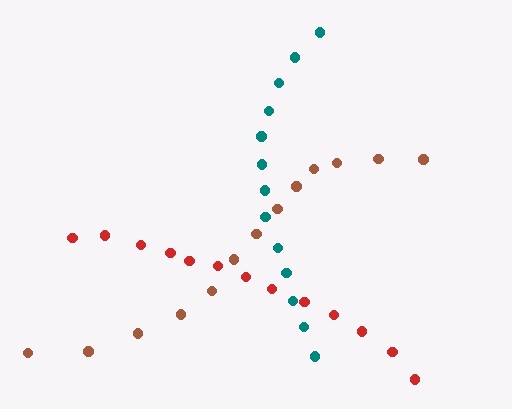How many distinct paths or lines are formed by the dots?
There are 3 distinct paths.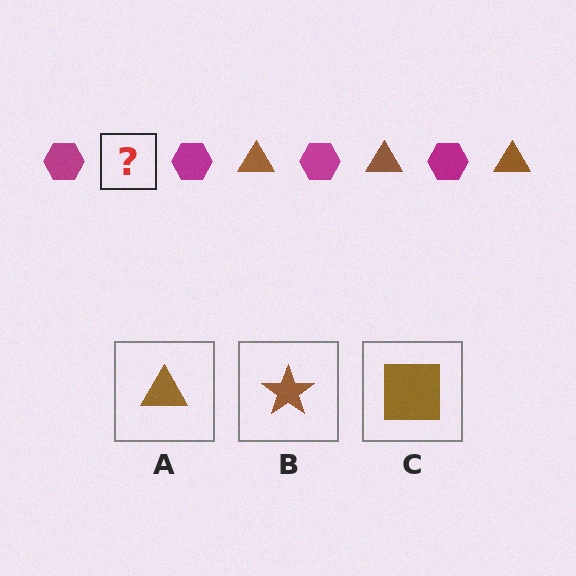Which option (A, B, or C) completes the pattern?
A.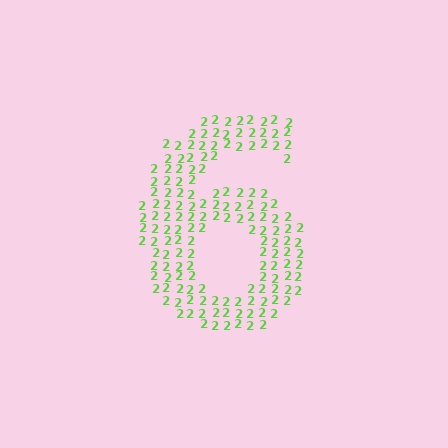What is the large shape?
The large shape is the digit 6.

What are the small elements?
The small elements are digit 2's.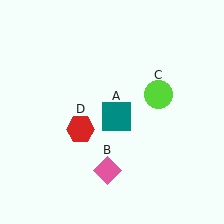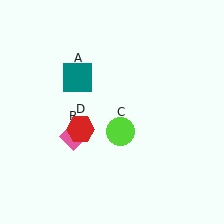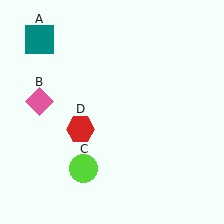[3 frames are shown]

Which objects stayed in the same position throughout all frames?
Red hexagon (object D) remained stationary.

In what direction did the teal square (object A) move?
The teal square (object A) moved up and to the left.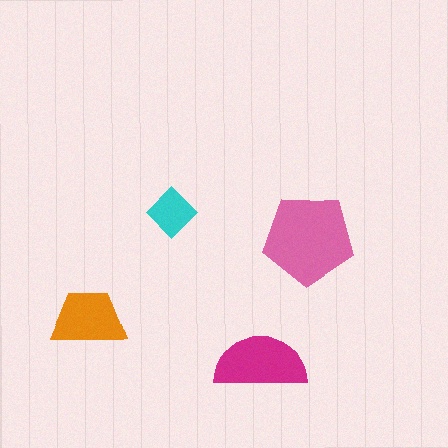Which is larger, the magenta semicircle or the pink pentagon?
The pink pentagon.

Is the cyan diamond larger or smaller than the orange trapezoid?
Smaller.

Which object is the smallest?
The cyan diamond.